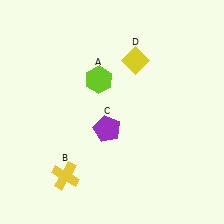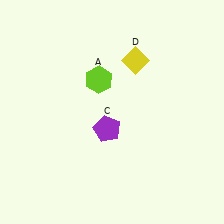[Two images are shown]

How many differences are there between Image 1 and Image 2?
There is 1 difference between the two images.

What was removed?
The yellow cross (B) was removed in Image 2.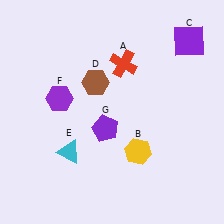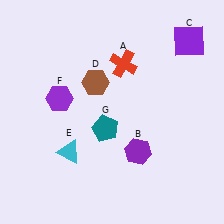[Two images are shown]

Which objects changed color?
B changed from yellow to purple. G changed from purple to teal.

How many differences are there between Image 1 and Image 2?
There are 2 differences between the two images.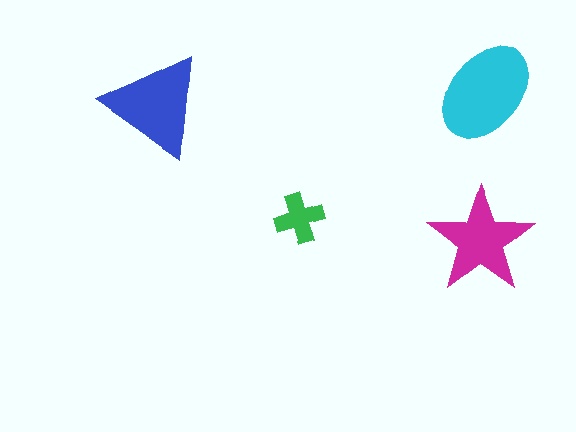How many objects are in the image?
There are 4 objects in the image.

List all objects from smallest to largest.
The green cross, the magenta star, the blue triangle, the cyan ellipse.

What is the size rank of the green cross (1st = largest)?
4th.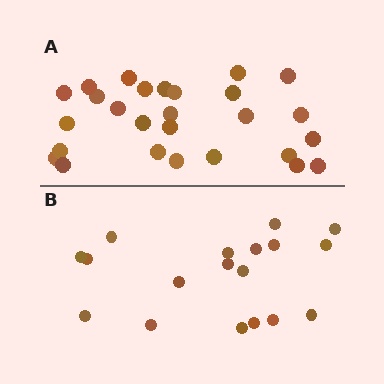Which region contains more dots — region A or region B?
Region A (the top region) has more dots.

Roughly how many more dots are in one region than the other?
Region A has roughly 8 or so more dots than region B.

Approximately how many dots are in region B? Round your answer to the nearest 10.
About 20 dots. (The exact count is 18, which rounds to 20.)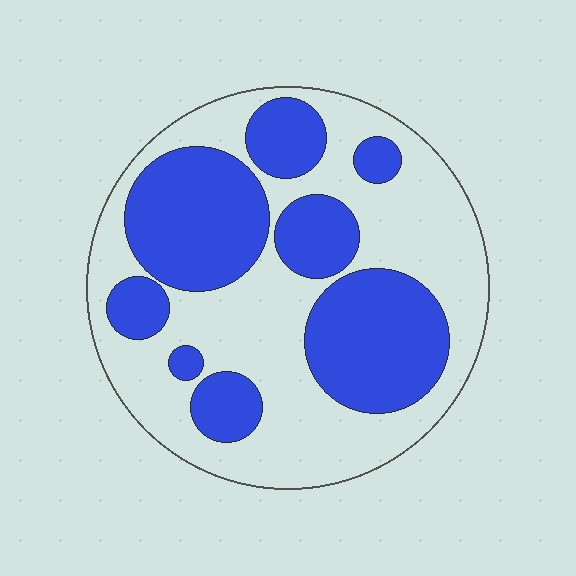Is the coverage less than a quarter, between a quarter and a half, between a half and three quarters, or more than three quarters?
Between a quarter and a half.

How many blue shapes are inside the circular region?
8.